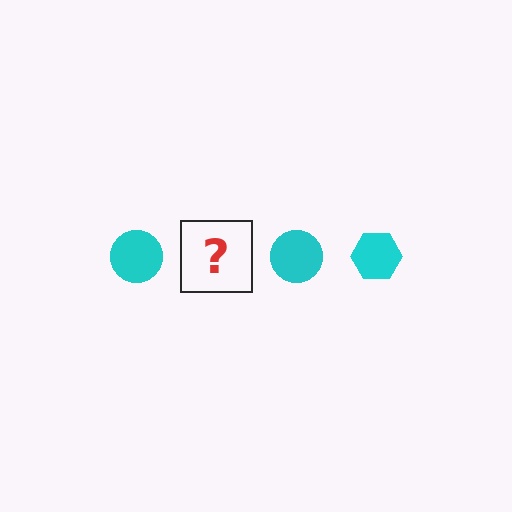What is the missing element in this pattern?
The missing element is a cyan hexagon.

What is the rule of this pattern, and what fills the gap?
The rule is that the pattern cycles through circle, hexagon shapes in cyan. The gap should be filled with a cyan hexagon.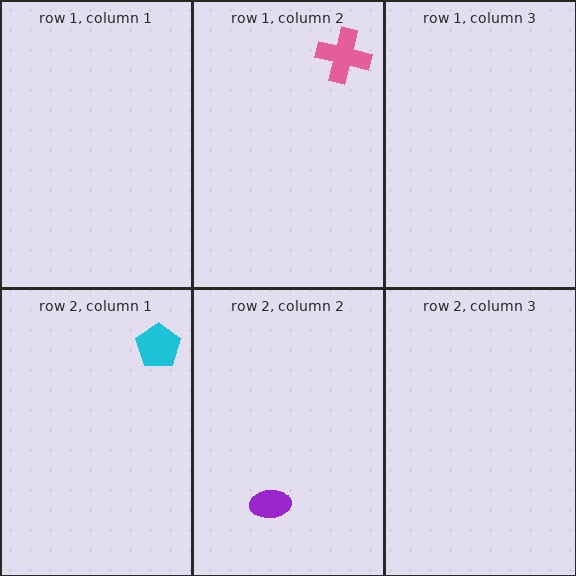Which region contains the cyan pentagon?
The row 2, column 1 region.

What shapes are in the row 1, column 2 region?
The pink cross.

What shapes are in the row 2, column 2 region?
The purple ellipse.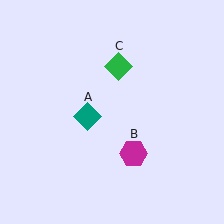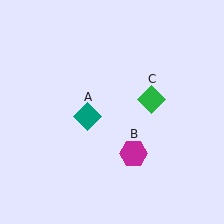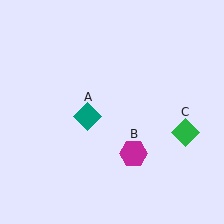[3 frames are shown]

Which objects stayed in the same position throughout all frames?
Teal diamond (object A) and magenta hexagon (object B) remained stationary.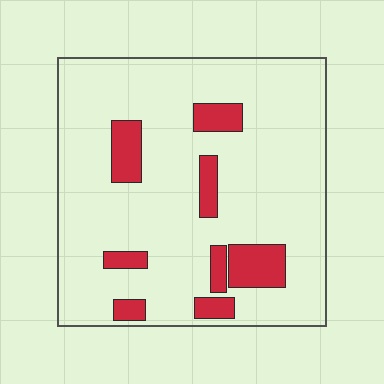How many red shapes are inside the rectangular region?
8.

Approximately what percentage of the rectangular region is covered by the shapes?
Approximately 15%.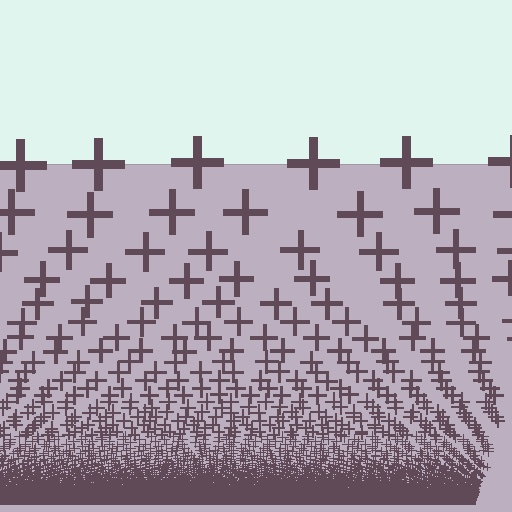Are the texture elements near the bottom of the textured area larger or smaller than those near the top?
Smaller. The gradient is inverted — elements near the bottom are smaller and denser.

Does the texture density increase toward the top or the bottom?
Density increases toward the bottom.